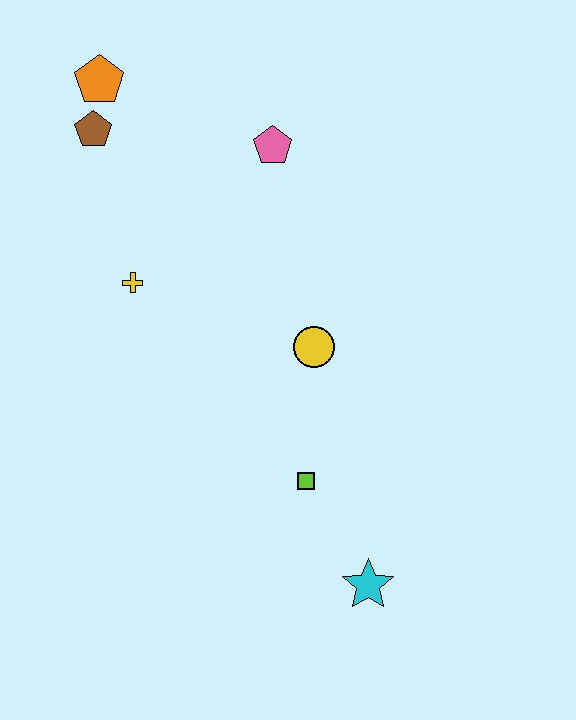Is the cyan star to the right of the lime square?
Yes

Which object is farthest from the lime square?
The orange pentagon is farthest from the lime square.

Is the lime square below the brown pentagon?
Yes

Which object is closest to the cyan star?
The lime square is closest to the cyan star.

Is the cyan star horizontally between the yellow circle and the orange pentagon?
No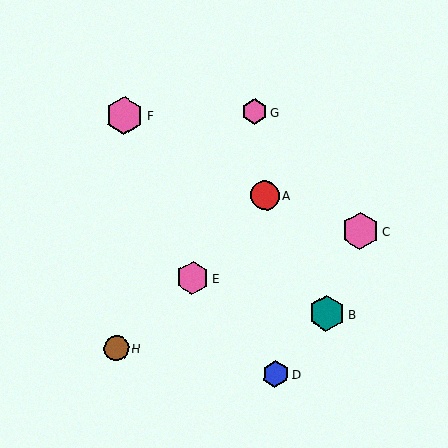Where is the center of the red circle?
The center of the red circle is at (265, 196).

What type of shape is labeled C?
Shape C is a pink hexagon.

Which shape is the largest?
The pink hexagon (labeled F) is the largest.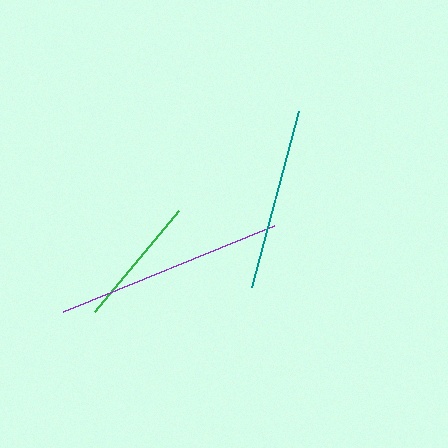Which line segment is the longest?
The purple line is the longest at approximately 228 pixels.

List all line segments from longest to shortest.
From longest to shortest: purple, teal, green.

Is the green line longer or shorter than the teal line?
The teal line is longer than the green line.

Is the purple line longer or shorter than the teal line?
The purple line is longer than the teal line.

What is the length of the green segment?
The green segment is approximately 131 pixels long.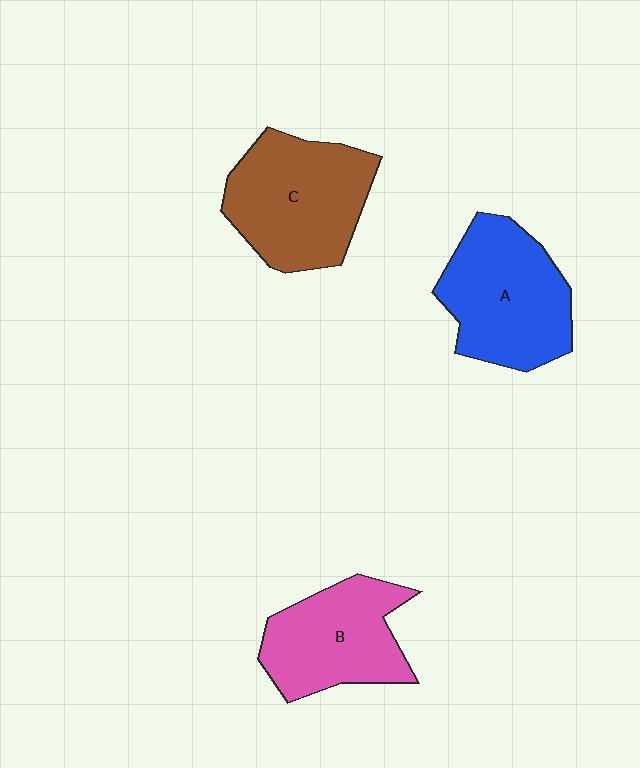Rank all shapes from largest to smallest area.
From largest to smallest: C (brown), A (blue), B (pink).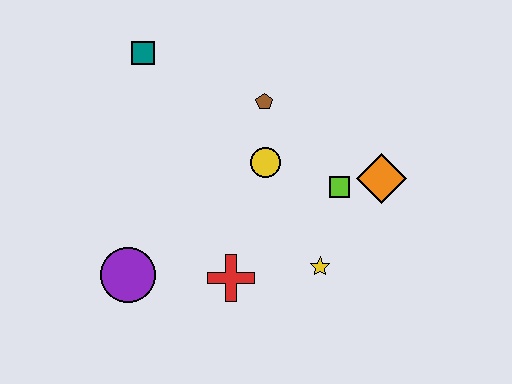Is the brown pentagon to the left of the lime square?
Yes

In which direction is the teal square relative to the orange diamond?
The teal square is to the left of the orange diamond.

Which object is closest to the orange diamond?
The lime square is closest to the orange diamond.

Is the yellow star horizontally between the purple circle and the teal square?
No